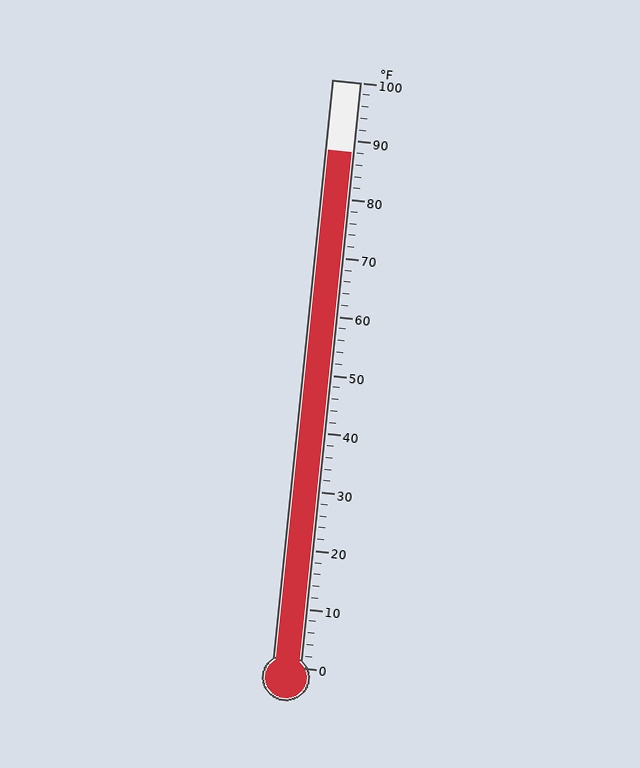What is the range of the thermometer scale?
The thermometer scale ranges from 0°F to 100°F.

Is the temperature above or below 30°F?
The temperature is above 30°F.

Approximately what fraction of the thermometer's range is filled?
The thermometer is filled to approximately 90% of its range.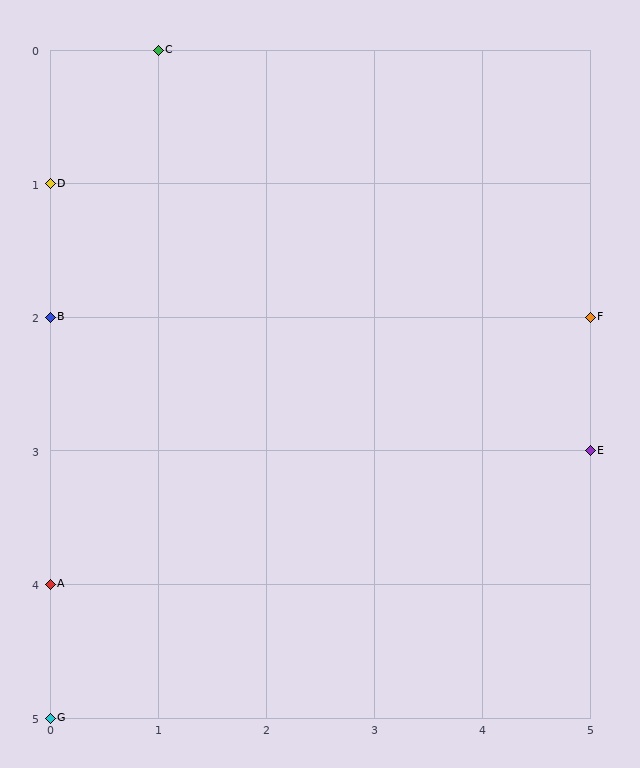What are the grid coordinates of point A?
Point A is at grid coordinates (0, 4).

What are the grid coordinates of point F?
Point F is at grid coordinates (5, 2).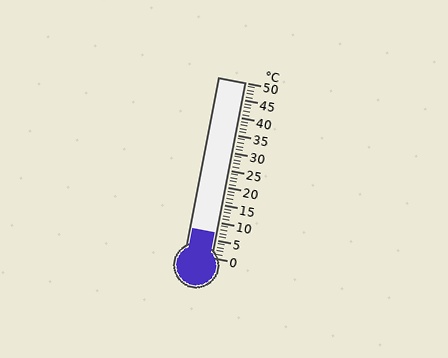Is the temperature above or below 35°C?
The temperature is below 35°C.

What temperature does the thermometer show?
The thermometer shows approximately 7°C.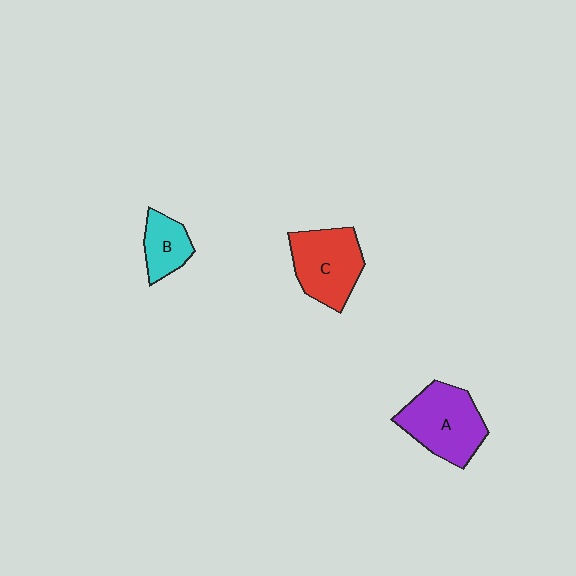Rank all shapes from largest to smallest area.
From largest to smallest: A (purple), C (red), B (cyan).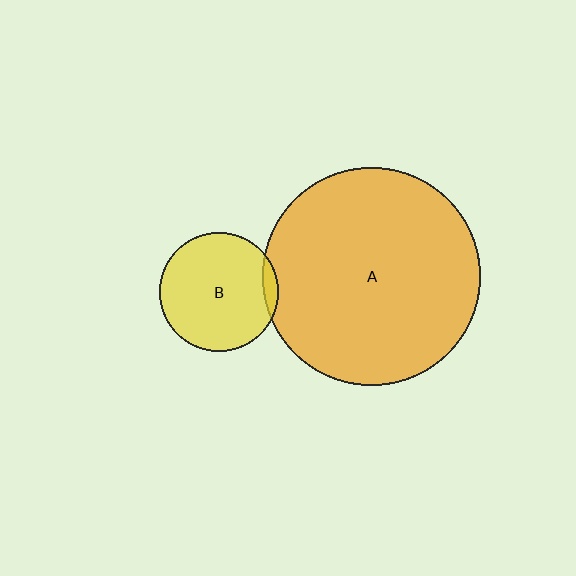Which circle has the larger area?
Circle A (orange).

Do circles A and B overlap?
Yes.